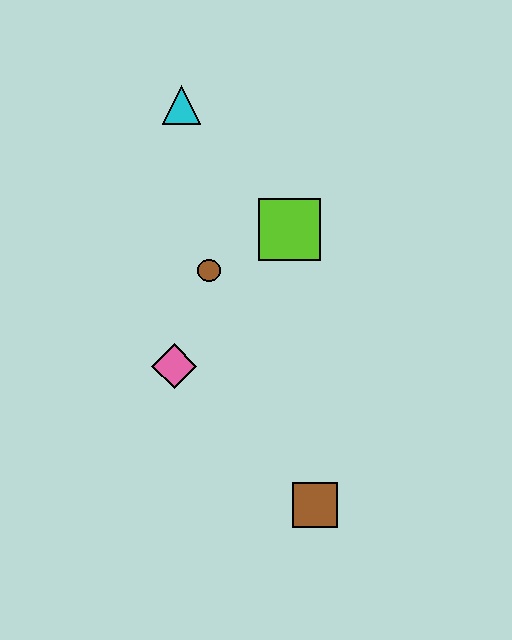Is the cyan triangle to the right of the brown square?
No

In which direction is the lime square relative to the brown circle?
The lime square is to the right of the brown circle.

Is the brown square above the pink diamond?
No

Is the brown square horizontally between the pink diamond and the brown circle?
No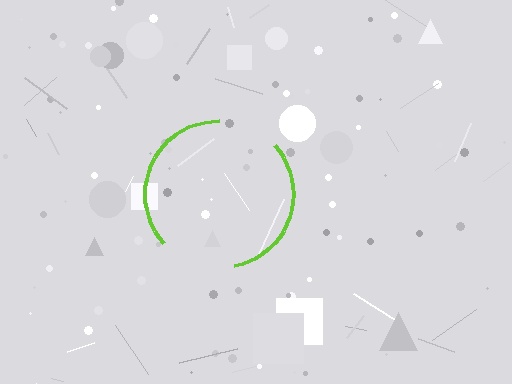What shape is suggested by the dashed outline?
The dashed outline suggests a circle.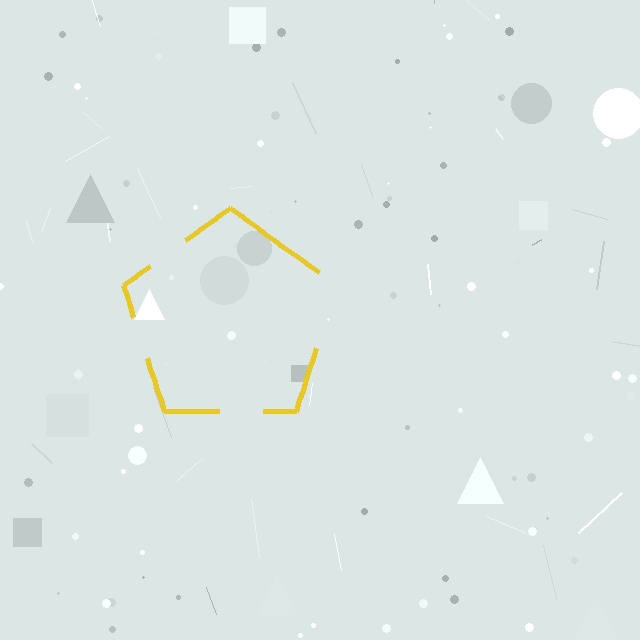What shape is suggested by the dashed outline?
The dashed outline suggests a pentagon.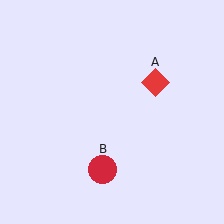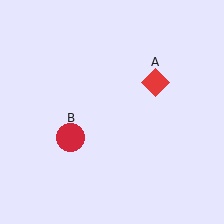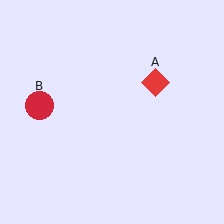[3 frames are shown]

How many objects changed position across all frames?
1 object changed position: red circle (object B).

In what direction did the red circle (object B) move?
The red circle (object B) moved up and to the left.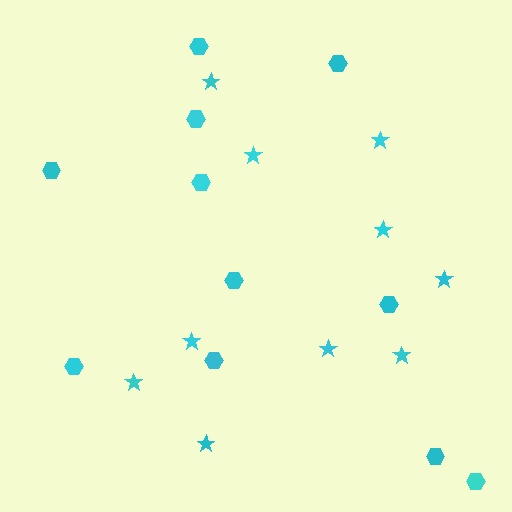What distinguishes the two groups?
There are 2 groups: one group of stars (10) and one group of hexagons (11).